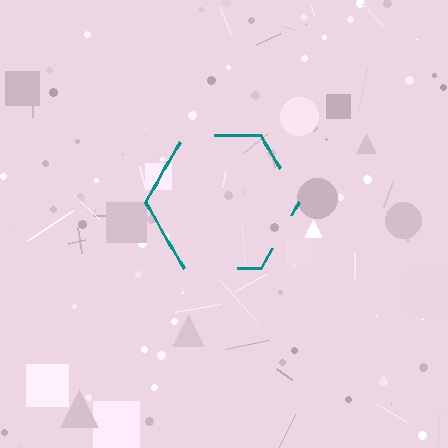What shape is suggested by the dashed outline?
The dashed outline suggests a hexagon.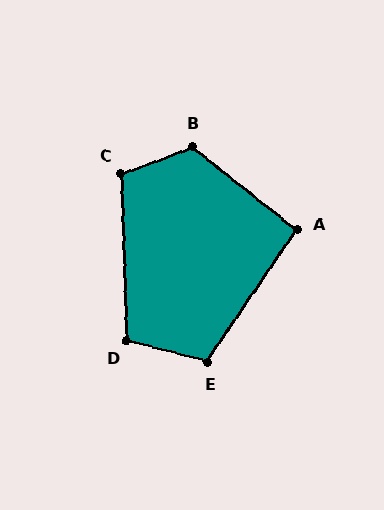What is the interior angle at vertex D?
Approximately 106 degrees (obtuse).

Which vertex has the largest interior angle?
B, at approximately 121 degrees.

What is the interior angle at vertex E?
Approximately 110 degrees (obtuse).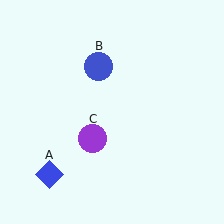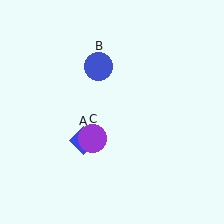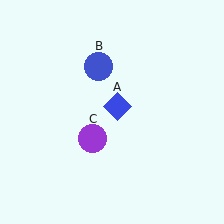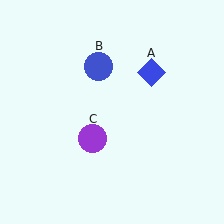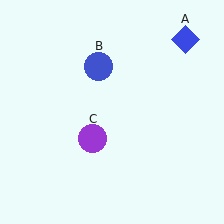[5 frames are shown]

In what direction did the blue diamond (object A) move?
The blue diamond (object A) moved up and to the right.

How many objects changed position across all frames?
1 object changed position: blue diamond (object A).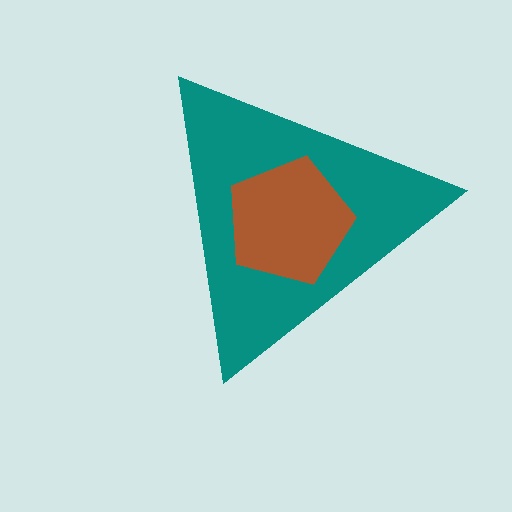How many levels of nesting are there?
2.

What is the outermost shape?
The teal triangle.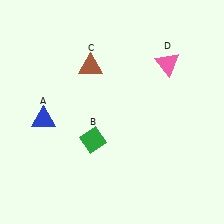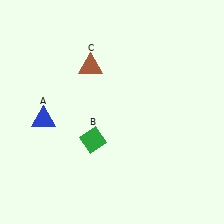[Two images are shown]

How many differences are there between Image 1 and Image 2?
There is 1 difference between the two images.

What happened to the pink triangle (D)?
The pink triangle (D) was removed in Image 2. It was in the top-right area of Image 1.